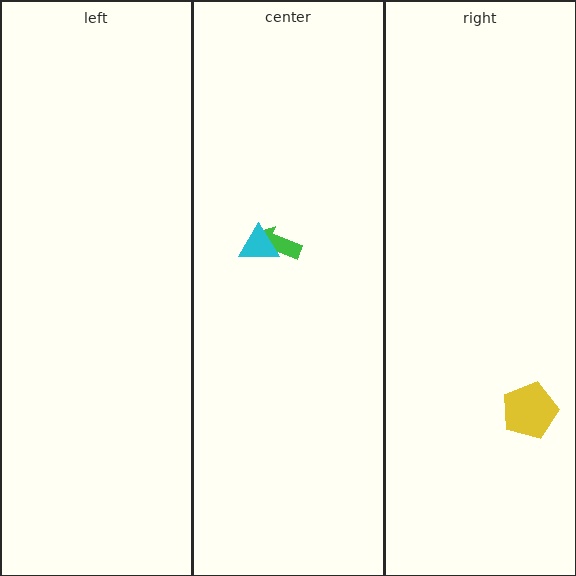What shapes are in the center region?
The green arrow, the cyan triangle.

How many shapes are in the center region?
2.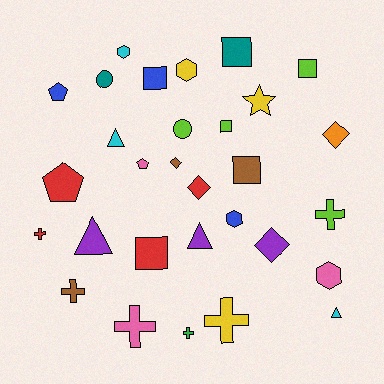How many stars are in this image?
There is 1 star.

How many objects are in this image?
There are 30 objects.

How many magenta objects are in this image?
There are no magenta objects.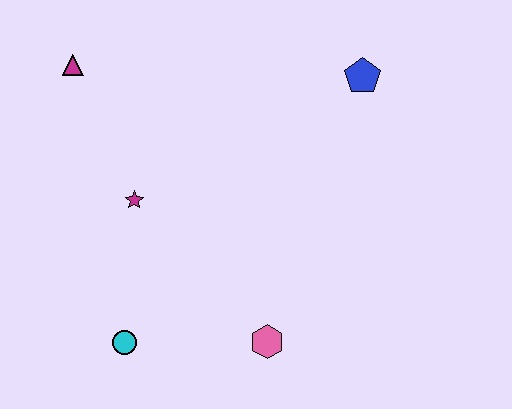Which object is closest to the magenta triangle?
The magenta star is closest to the magenta triangle.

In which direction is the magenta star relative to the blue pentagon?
The magenta star is to the left of the blue pentagon.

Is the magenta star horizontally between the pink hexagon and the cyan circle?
Yes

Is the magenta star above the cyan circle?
Yes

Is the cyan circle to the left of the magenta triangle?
No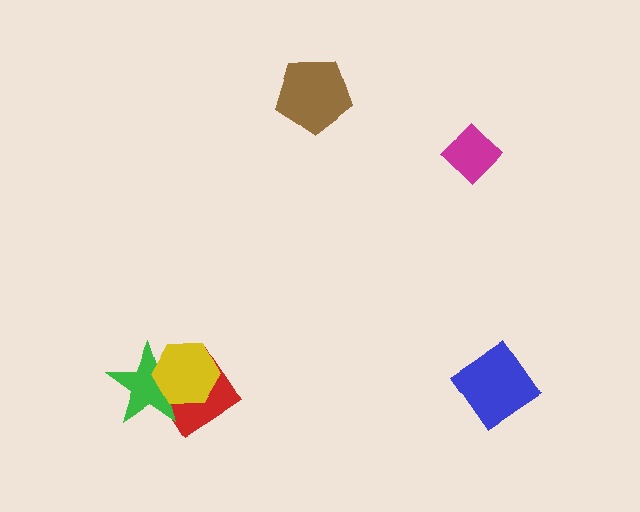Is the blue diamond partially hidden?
No, no other shape covers it.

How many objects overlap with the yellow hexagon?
2 objects overlap with the yellow hexagon.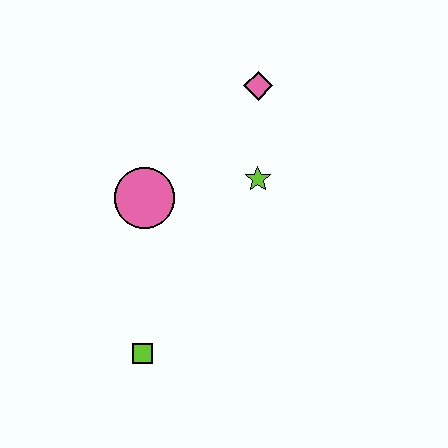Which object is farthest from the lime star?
The lime square is farthest from the lime star.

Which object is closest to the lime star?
The pink diamond is closest to the lime star.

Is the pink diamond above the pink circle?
Yes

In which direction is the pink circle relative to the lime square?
The pink circle is above the lime square.